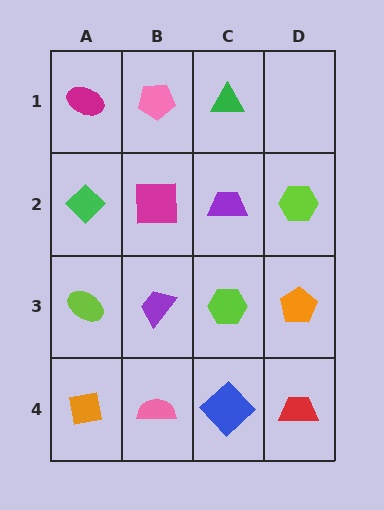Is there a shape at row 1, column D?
No, that cell is empty.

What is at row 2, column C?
A purple trapezoid.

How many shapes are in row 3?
4 shapes.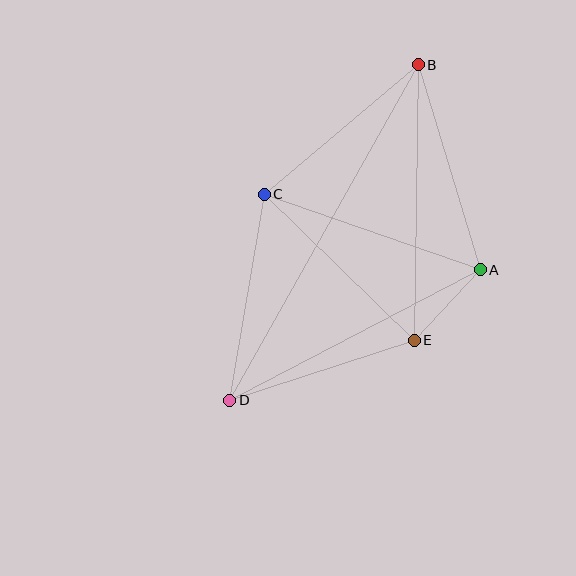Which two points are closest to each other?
Points A and E are closest to each other.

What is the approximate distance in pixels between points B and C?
The distance between B and C is approximately 201 pixels.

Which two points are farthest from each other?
Points B and D are farthest from each other.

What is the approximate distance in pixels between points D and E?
The distance between D and E is approximately 194 pixels.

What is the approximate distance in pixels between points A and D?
The distance between A and D is approximately 282 pixels.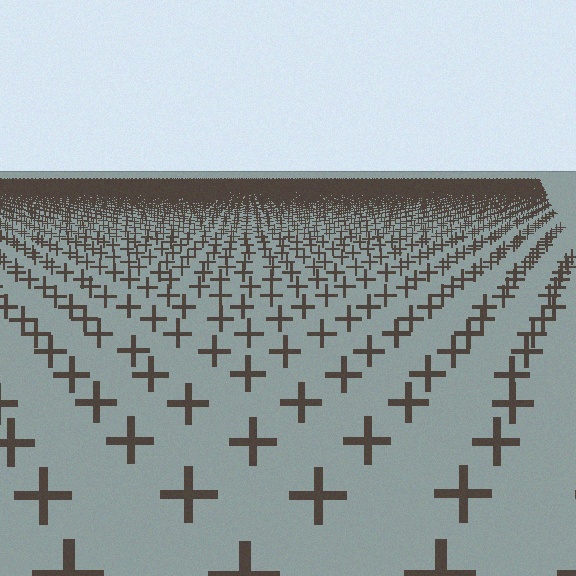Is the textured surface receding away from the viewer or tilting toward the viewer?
The surface is receding away from the viewer. Texture elements get smaller and denser toward the top.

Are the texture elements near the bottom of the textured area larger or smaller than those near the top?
Larger. Near the bottom, elements are closer to the viewer and appear at a bigger on-screen size.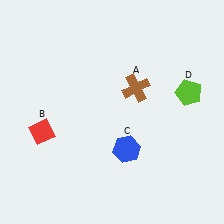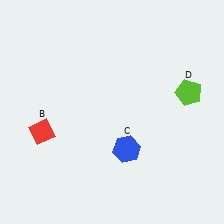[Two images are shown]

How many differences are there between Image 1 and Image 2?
There is 1 difference between the two images.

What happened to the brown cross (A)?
The brown cross (A) was removed in Image 2. It was in the top-right area of Image 1.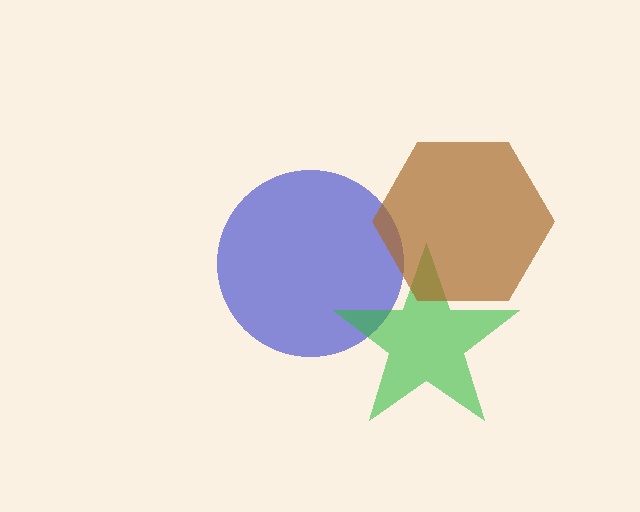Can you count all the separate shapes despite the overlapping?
Yes, there are 3 separate shapes.